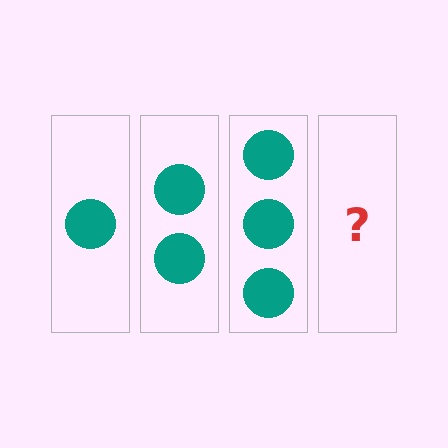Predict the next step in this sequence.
The next step is 4 circles.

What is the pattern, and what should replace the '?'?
The pattern is that each step adds one more circle. The '?' should be 4 circles.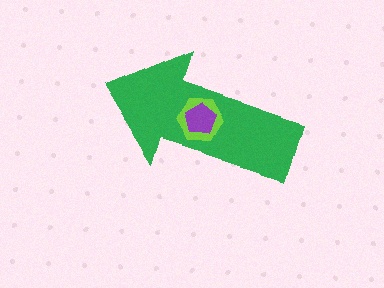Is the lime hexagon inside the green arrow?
Yes.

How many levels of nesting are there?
3.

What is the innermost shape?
The purple pentagon.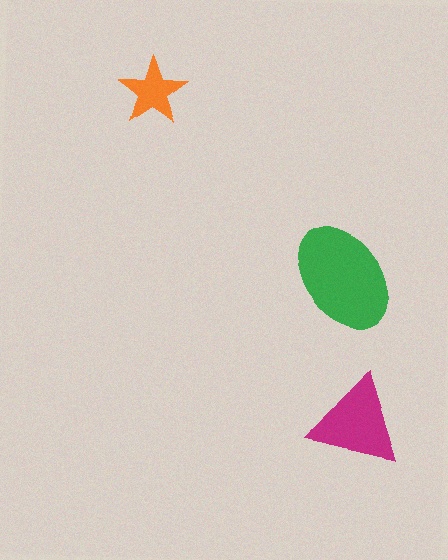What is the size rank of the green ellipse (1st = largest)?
1st.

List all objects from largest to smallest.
The green ellipse, the magenta triangle, the orange star.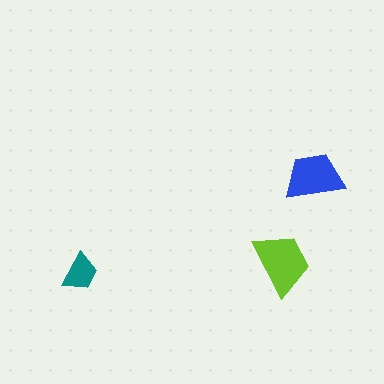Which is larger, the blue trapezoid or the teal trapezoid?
The blue one.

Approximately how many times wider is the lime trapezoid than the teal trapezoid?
About 1.5 times wider.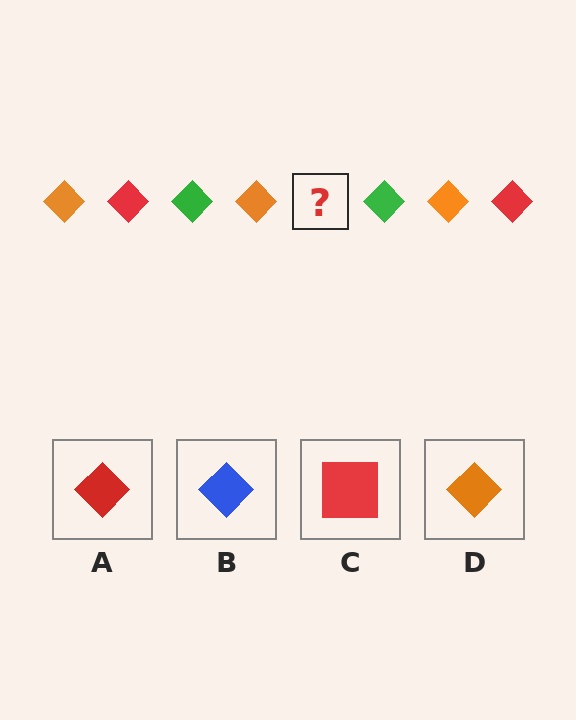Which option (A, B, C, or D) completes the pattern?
A.